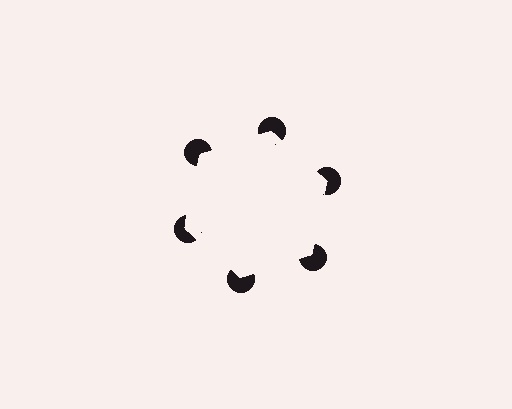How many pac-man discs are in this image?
There are 6 — one at each vertex of the illusory hexagon.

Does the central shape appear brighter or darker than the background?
It typically appears slightly brighter than the background, even though no actual brightness change is drawn.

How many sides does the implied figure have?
6 sides.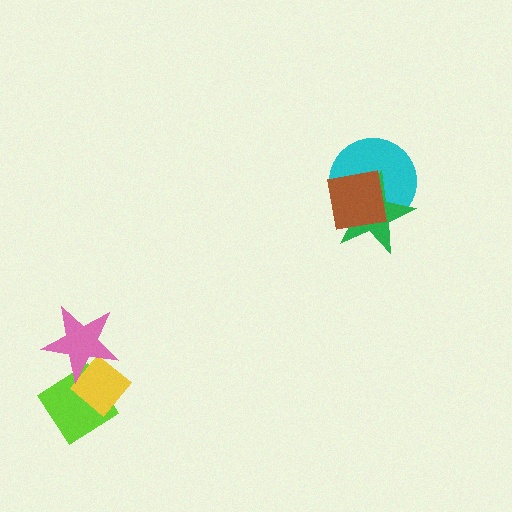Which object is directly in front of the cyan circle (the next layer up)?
The green star is directly in front of the cyan circle.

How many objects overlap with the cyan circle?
2 objects overlap with the cyan circle.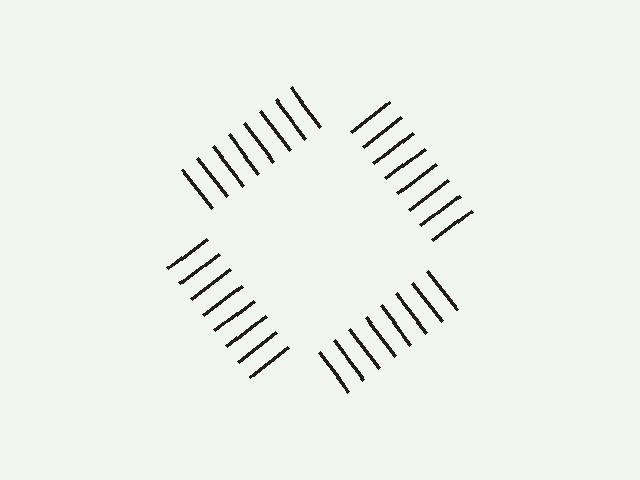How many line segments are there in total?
32 — 8 along each of the 4 edges.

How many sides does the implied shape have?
4 sides — the line-ends trace a square.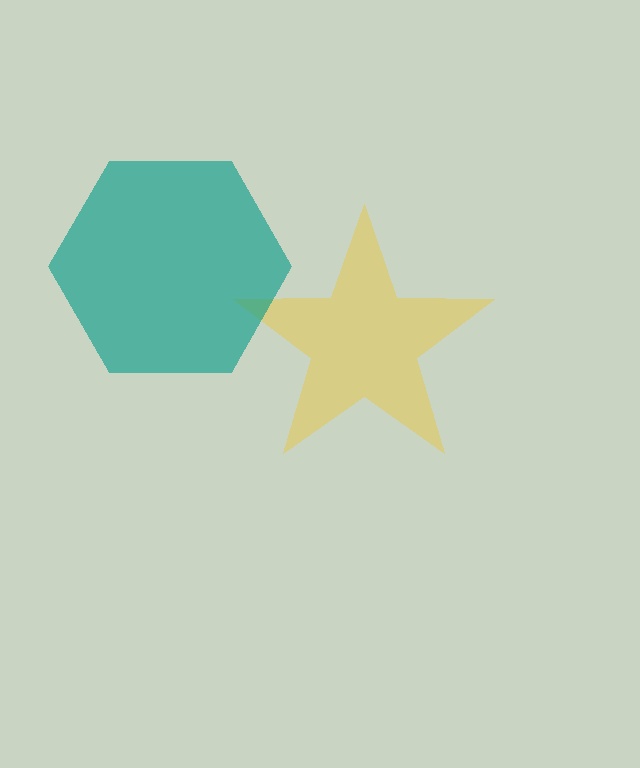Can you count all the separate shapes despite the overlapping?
Yes, there are 2 separate shapes.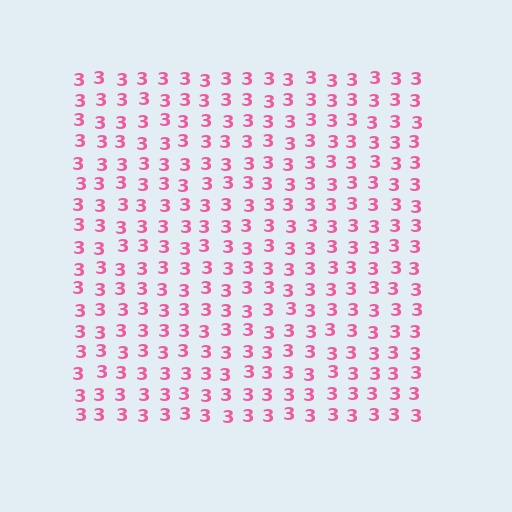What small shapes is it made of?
It is made of small digit 3's.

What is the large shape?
The large shape is a square.